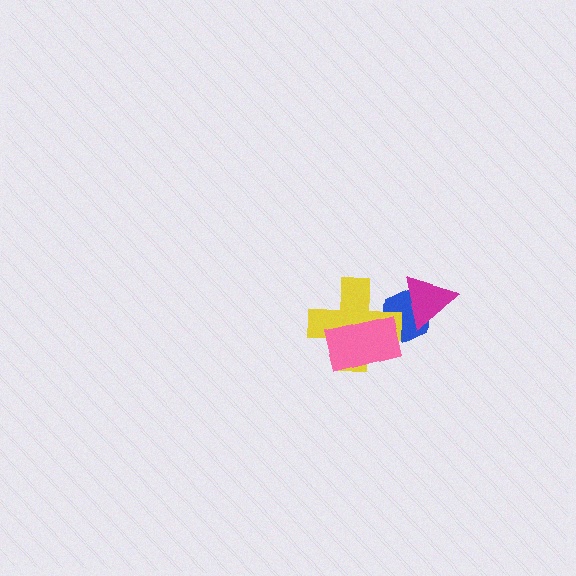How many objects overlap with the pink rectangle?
2 objects overlap with the pink rectangle.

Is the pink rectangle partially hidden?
No, no other shape covers it.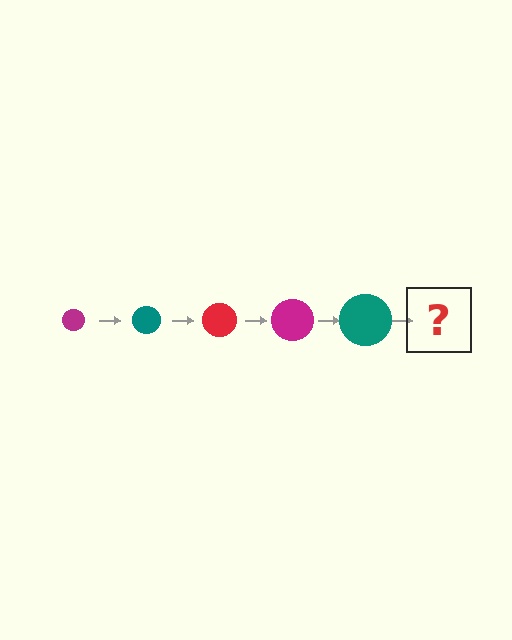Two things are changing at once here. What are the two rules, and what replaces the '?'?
The two rules are that the circle grows larger each step and the color cycles through magenta, teal, and red. The '?' should be a red circle, larger than the previous one.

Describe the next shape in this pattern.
It should be a red circle, larger than the previous one.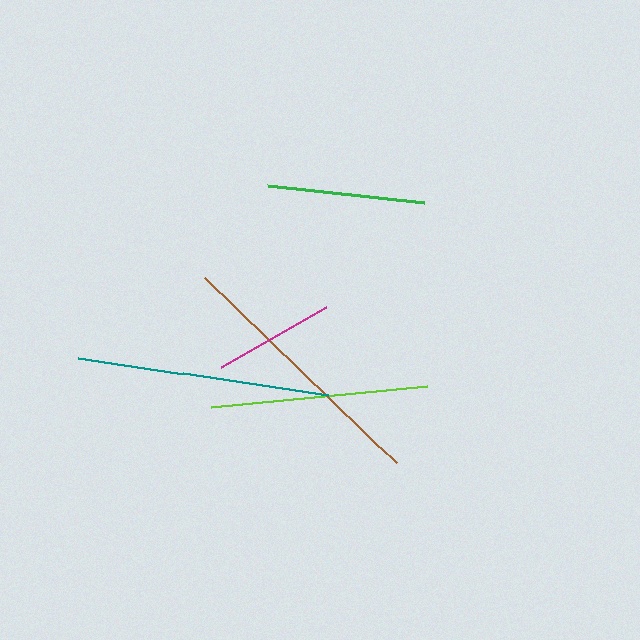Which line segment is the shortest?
The magenta line is the shortest at approximately 121 pixels.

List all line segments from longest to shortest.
From longest to shortest: brown, teal, lime, green, magenta.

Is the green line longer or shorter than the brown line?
The brown line is longer than the green line.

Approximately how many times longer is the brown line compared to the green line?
The brown line is approximately 1.7 times the length of the green line.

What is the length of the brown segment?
The brown segment is approximately 266 pixels long.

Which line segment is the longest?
The brown line is the longest at approximately 266 pixels.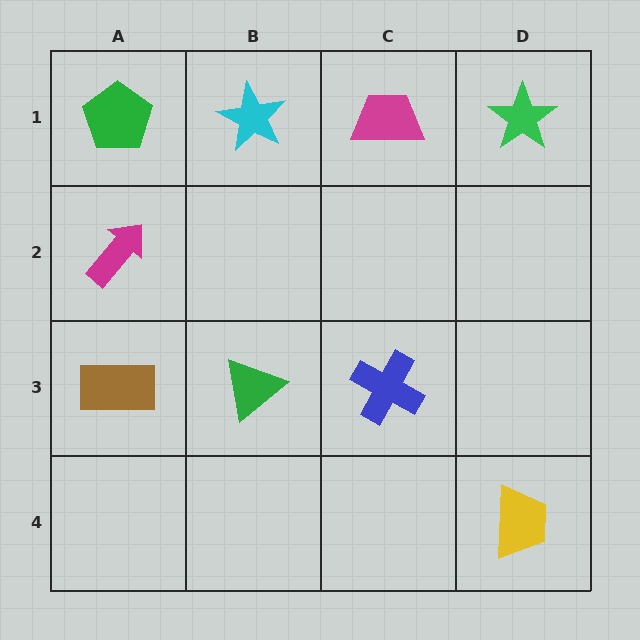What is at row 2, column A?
A magenta arrow.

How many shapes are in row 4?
1 shape.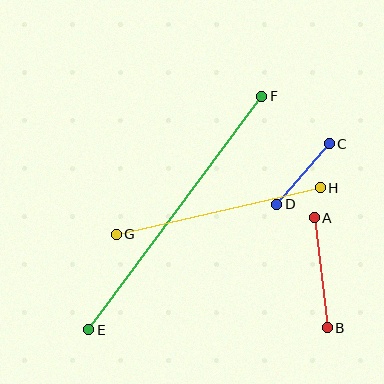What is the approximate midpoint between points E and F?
The midpoint is at approximately (175, 213) pixels.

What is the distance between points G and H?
The distance is approximately 210 pixels.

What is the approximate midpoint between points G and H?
The midpoint is at approximately (218, 211) pixels.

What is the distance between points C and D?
The distance is approximately 80 pixels.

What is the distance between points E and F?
The distance is approximately 290 pixels.